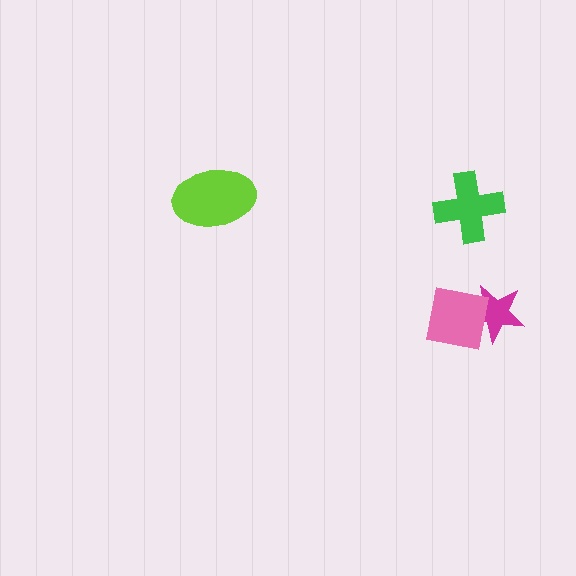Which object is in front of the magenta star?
The pink square is in front of the magenta star.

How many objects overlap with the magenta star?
1 object overlaps with the magenta star.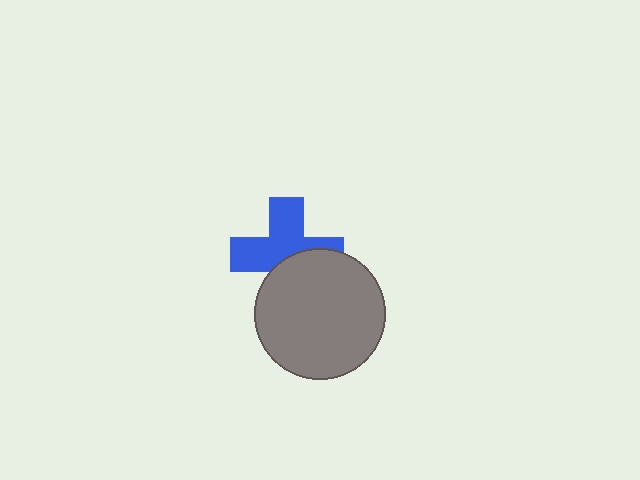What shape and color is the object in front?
The object in front is a gray circle.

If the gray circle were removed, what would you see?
You would see the complete blue cross.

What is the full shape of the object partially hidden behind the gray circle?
The partially hidden object is a blue cross.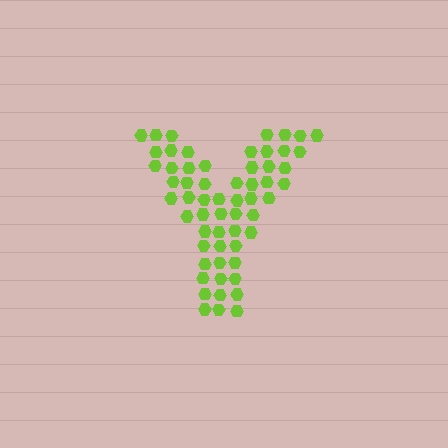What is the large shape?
The large shape is the letter Y.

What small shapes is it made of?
It is made of small hexagons.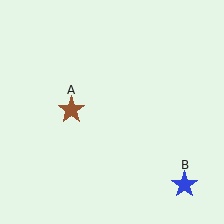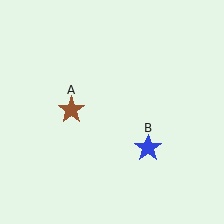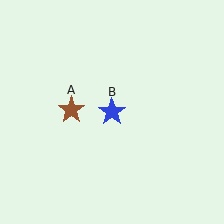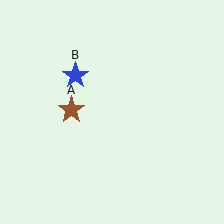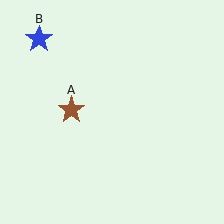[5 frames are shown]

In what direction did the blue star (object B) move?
The blue star (object B) moved up and to the left.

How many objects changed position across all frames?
1 object changed position: blue star (object B).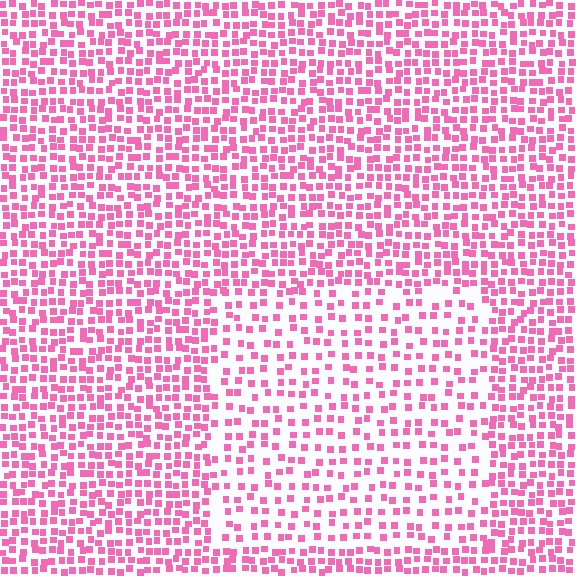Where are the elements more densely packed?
The elements are more densely packed outside the rectangle boundary.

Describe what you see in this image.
The image contains small pink elements arranged at two different densities. A rectangle-shaped region is visible where the elements are less densely packed than the surrounding area.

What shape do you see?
I see a rectangle.